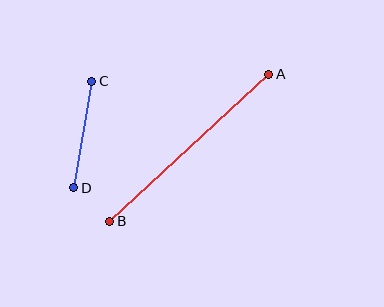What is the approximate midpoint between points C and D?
The midpoint is at approximately (83, 135) pixels.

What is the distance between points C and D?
The distance is approximately 108 pixels.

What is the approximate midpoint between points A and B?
The midpoint is at approximately (189, 148) pixels.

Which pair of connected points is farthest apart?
Points A and B are farthest apart.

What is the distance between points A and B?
The distance is approximately 217 pixels.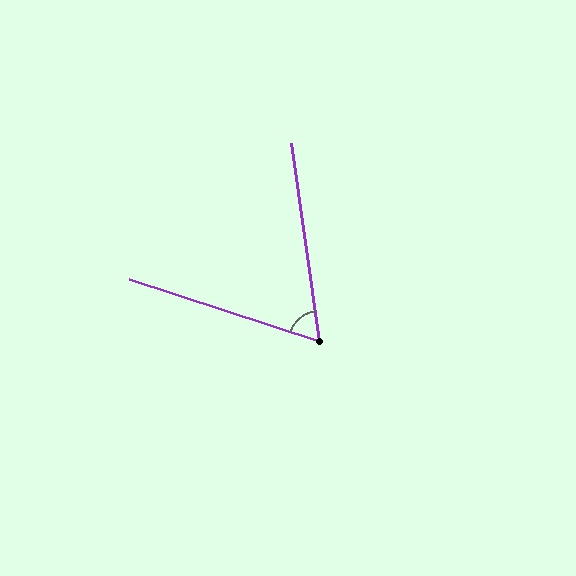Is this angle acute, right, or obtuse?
It is acute.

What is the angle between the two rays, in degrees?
Approximately 64 degrees.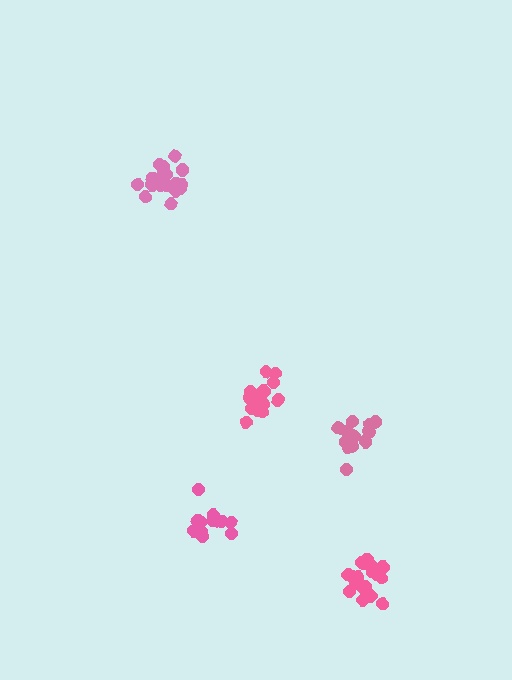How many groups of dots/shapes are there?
There are 5 groups.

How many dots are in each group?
Group 1: 15 dots, Group 2: 19 dots, Group 3: 14 dots, Group 4: 20 dots, Group 5: 14 dots (82 total).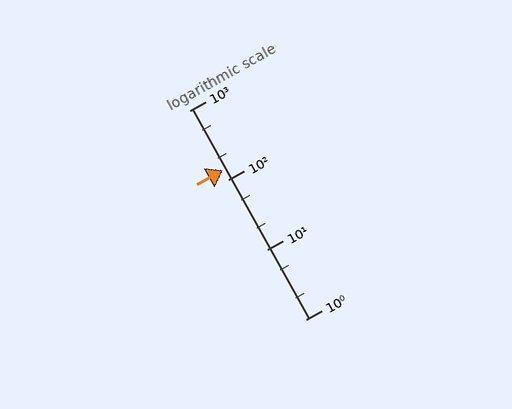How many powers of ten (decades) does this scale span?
The scale spans 3 decades, from 1 to 1000.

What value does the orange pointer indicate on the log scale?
The pointer indicates approximately 140.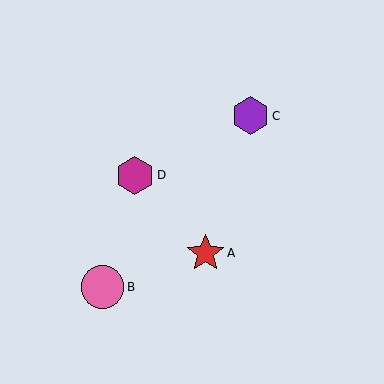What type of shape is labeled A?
Shape A is a red star.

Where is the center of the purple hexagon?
The center of the purple hexagon is at (251, 116).